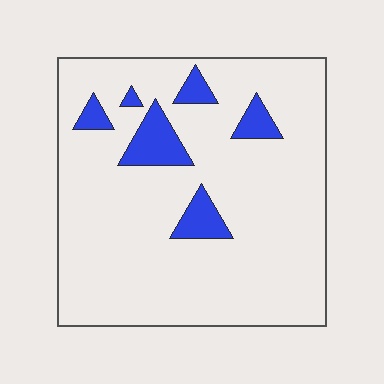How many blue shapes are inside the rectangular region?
6.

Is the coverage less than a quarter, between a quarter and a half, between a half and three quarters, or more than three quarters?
Less than a quarter.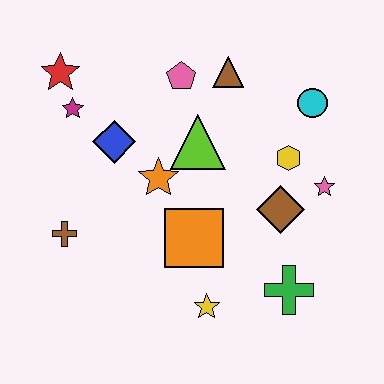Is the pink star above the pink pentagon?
No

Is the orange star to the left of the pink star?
Yes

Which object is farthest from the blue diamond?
The green cross is farthest from the blue diamond.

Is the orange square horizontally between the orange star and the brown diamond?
Yes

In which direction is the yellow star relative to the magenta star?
The yellow star is below the magenta star.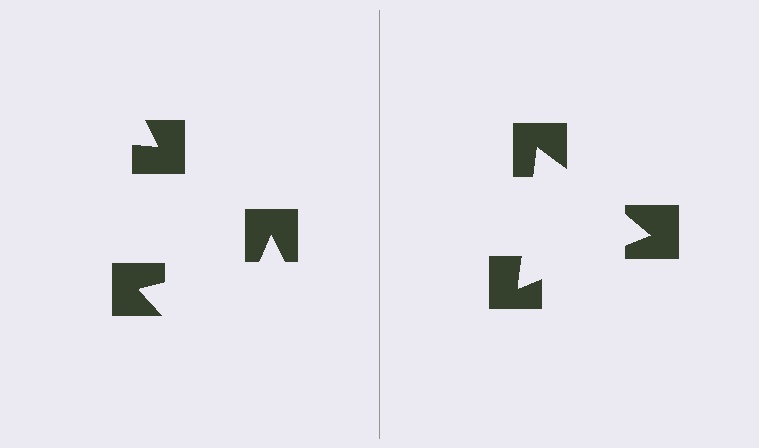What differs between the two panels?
The notched squares are positioned identically on both sides; only the wedge orientations differ. On the right they align to a triangle; on the left they are misaligned.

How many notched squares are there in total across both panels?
6 — 3 on each side.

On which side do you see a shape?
An illusory triangle appears on the right side. On the left side the wedge cuts are rotated, so no coherent shape forms.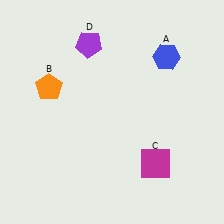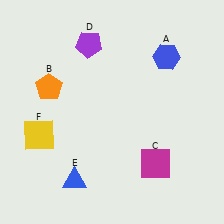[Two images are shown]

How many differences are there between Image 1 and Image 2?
There are 2 differences between the two images.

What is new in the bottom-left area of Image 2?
A blue triangle (E) was added in the bottom-left area of Image 2.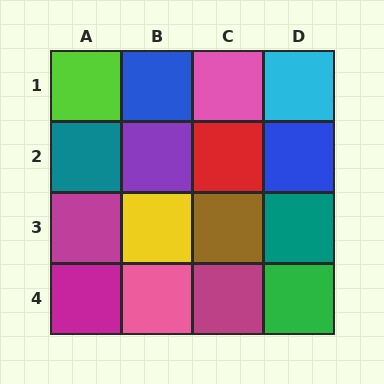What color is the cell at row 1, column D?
Cyan.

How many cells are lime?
1 cell is lime.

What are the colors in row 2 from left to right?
Teal, purple, red, blue.